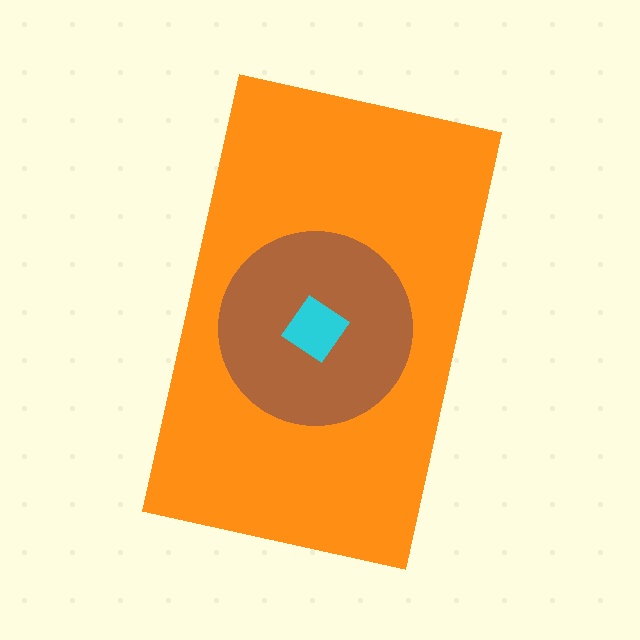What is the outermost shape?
The orange rectangle.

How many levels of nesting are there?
3.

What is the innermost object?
The cyan diamond.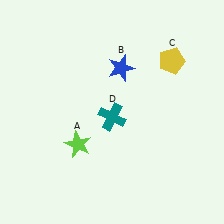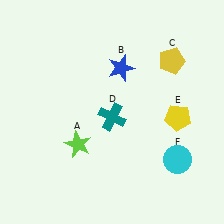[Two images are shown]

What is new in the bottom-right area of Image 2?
A cyan circle (F) was added in the bottom-right area of Image 2.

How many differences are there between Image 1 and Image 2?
There are 2 differences between the two images.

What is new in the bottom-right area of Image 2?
A yellow pentagon (E) was added in the bottom-right area of Image 2.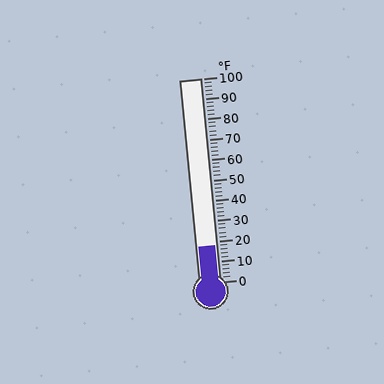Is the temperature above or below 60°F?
The temperature is below 60°F.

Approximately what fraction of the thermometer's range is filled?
The thermometer is filled to approximately 20% of its range.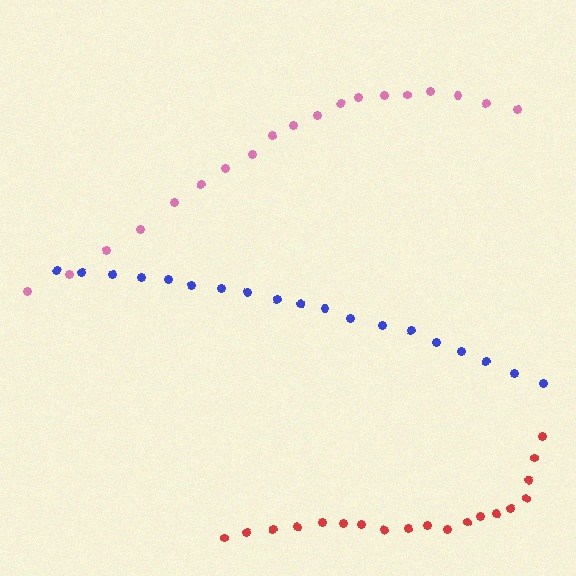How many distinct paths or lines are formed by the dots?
There are 3 distinct paths.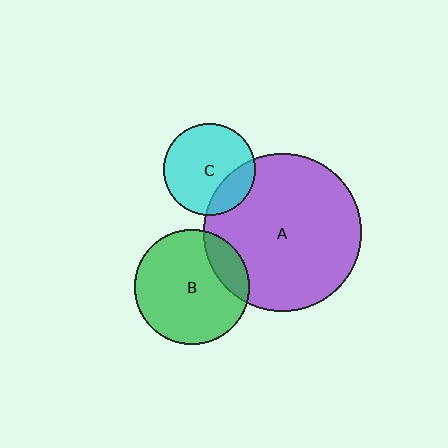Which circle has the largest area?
Circle A (purple).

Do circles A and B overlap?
Yes.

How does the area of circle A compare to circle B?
Approximately 1.9 times.